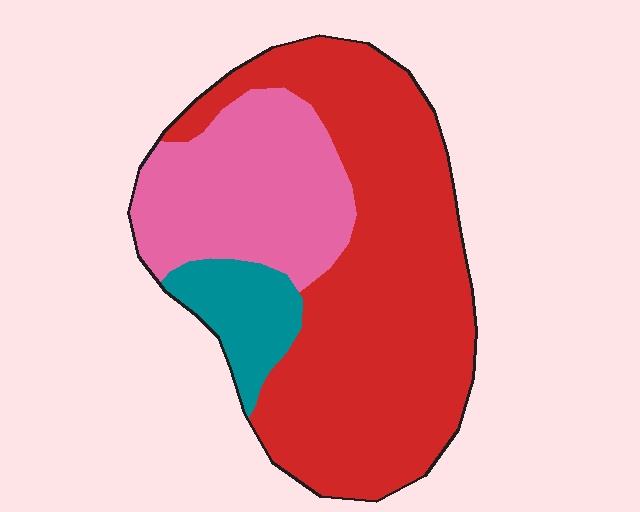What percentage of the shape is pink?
Pink covers around 30% of the shape.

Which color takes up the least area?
Teal, at roughly 10%.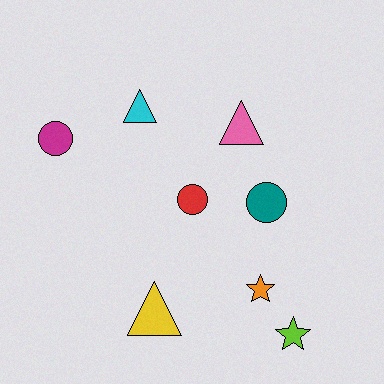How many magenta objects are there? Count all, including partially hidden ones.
There is 1 magenta object.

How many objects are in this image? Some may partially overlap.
There are 8 objects.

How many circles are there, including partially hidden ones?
There are 3 circles.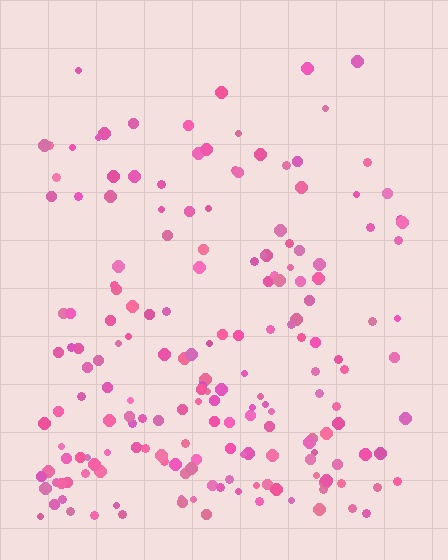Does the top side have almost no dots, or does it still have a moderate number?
Still a moderate number, just noticeably fewer than the bottom.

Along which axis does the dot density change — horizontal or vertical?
Vertical.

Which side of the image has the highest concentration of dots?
The bottom.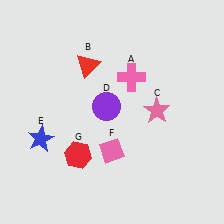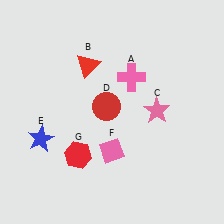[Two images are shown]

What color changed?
The circle (D) changed from purple in Image 1 to red in Image 2.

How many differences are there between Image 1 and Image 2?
There is 1 difference between the two images.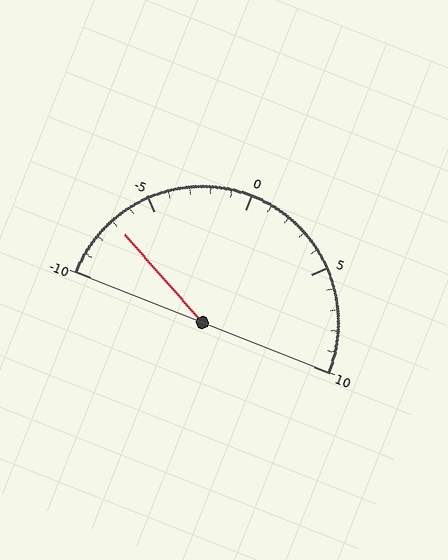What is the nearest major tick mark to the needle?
The nearest major tick mark is -5.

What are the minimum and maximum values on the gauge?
The gauge ranges from -10 to 10.